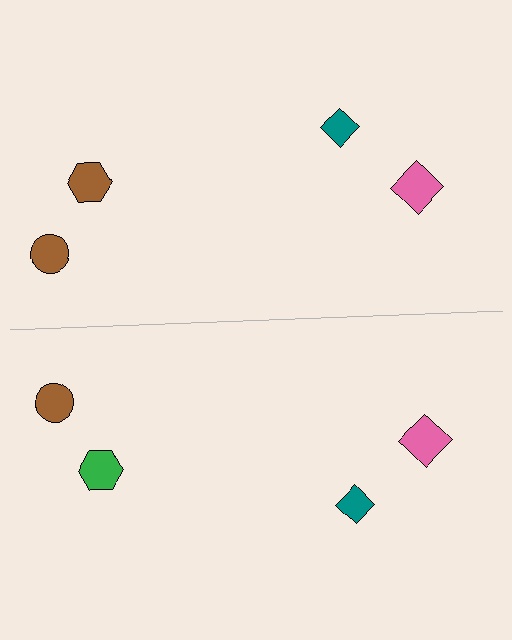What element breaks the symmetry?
The green hexagon on the bottom side breaks the symmetry — its mirror counterpart is brown.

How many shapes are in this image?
There are 8 shapes in this image.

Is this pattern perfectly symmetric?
No, the pattern is not perfectly symmetric. The green hexagon on the bottom side breaks the symmetry — its mirror counterpart is brown.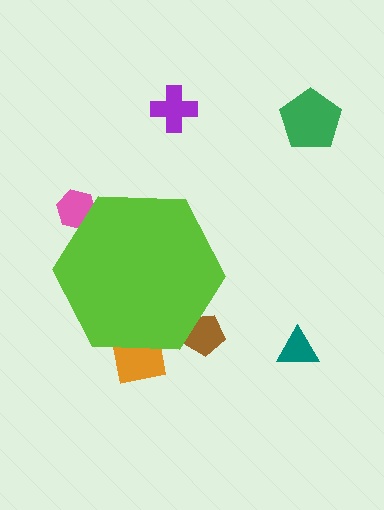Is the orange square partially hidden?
Yes, the orange square is partially hidden behind the lime hexagon.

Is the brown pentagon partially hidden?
Yes, the brown pentagon is partially hidden behind the lime hexagon.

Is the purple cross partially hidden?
No, the purple cross is fully visible.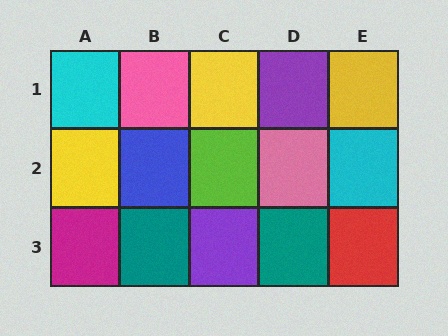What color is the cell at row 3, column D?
Teal.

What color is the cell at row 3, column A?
Magenta.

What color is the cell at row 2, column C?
Lime.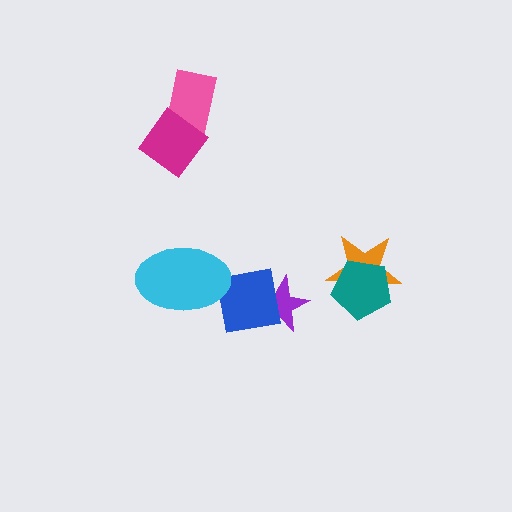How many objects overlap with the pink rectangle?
1 object overlaps with the pink rectangle.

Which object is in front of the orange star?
The teal pentagon is in front of the orange star.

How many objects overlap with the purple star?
1 object overlaps with the purple star.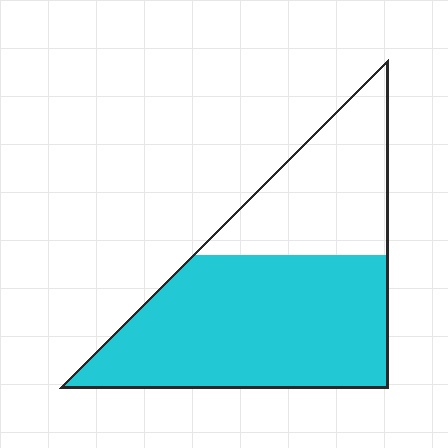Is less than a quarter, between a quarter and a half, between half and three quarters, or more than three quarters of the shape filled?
Between half and three quarters.